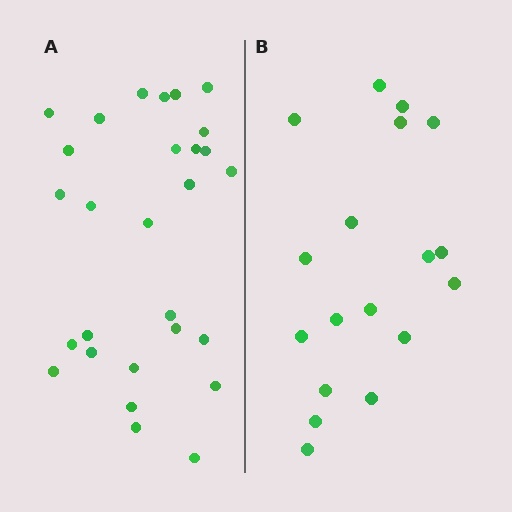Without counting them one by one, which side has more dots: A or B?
Region A (the left region) has more dots.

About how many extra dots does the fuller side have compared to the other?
Region A has roughly 10 or so more dots than region B.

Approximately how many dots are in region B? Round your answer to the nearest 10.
About 20 dots. (The exact count is 18, which rounds to 20.)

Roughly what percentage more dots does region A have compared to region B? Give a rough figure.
About 55% more.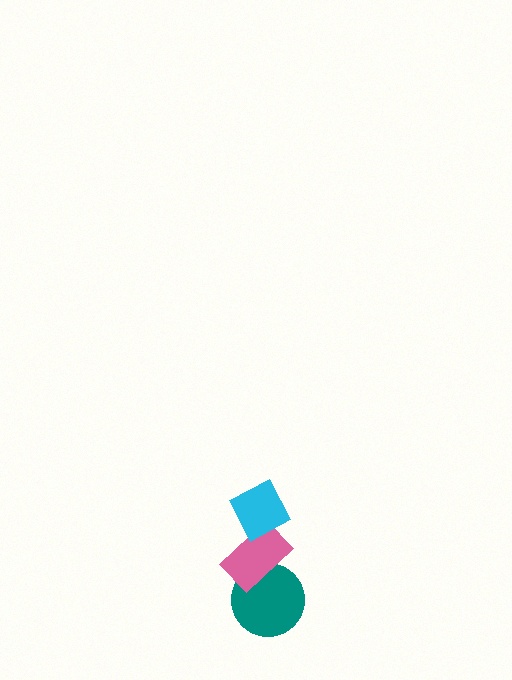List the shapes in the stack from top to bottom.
From top to bottom: the cyan diamond, the pink rectangle, the teal circle.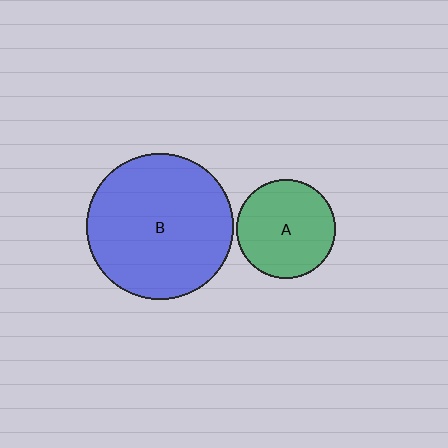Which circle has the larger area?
Circle B (blue).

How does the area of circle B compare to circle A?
Approximately 2.2 times.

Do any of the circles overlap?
No, none of the circles overlap.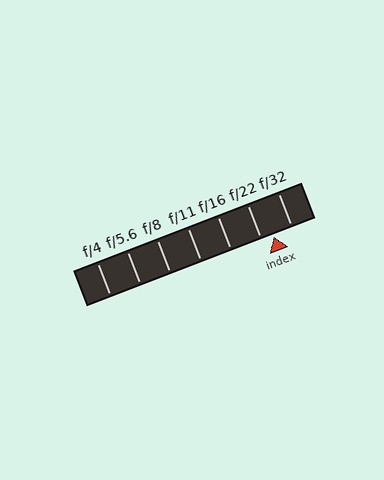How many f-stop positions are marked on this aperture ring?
There are 7 f-stop positions marked.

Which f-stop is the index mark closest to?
The index mark is closest to f/22.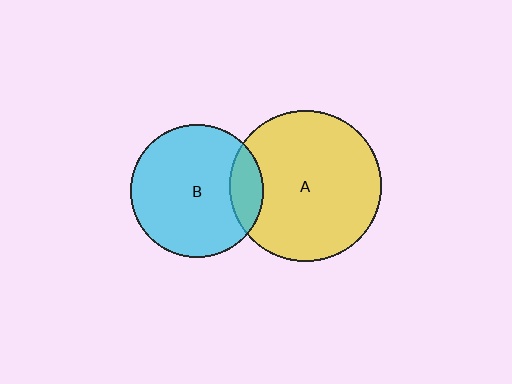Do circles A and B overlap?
Yes.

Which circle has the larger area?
Circle A (yellow).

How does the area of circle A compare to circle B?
Approximately 1.3 times.